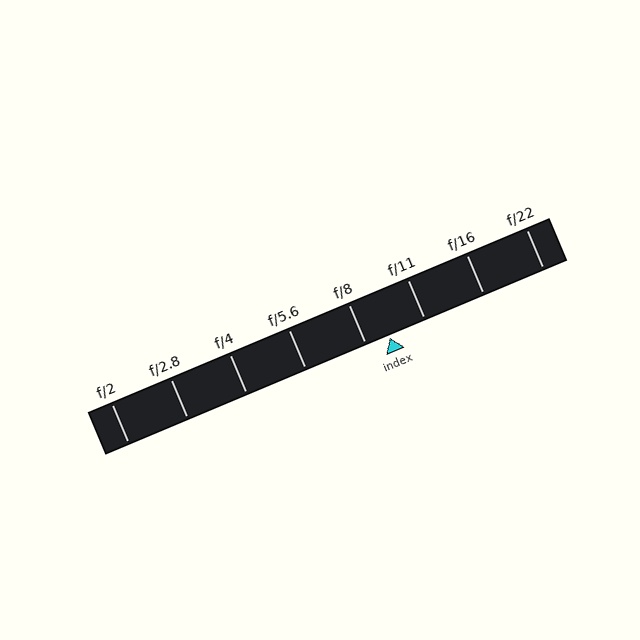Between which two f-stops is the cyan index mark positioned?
The index mark is between f/8 and f/11.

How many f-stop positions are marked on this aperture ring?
There are 8 f-stop positions marked.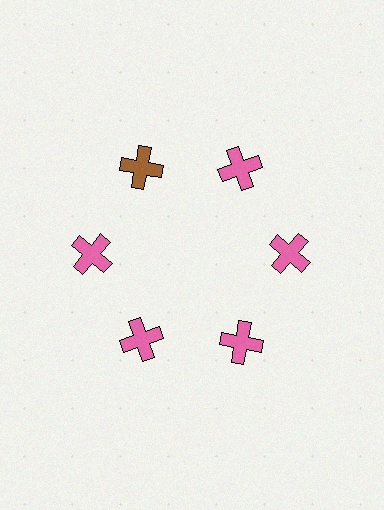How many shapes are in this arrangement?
There are 6 shapes arranged in a ring pattern.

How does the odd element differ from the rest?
It has a different color: brown instead of pink.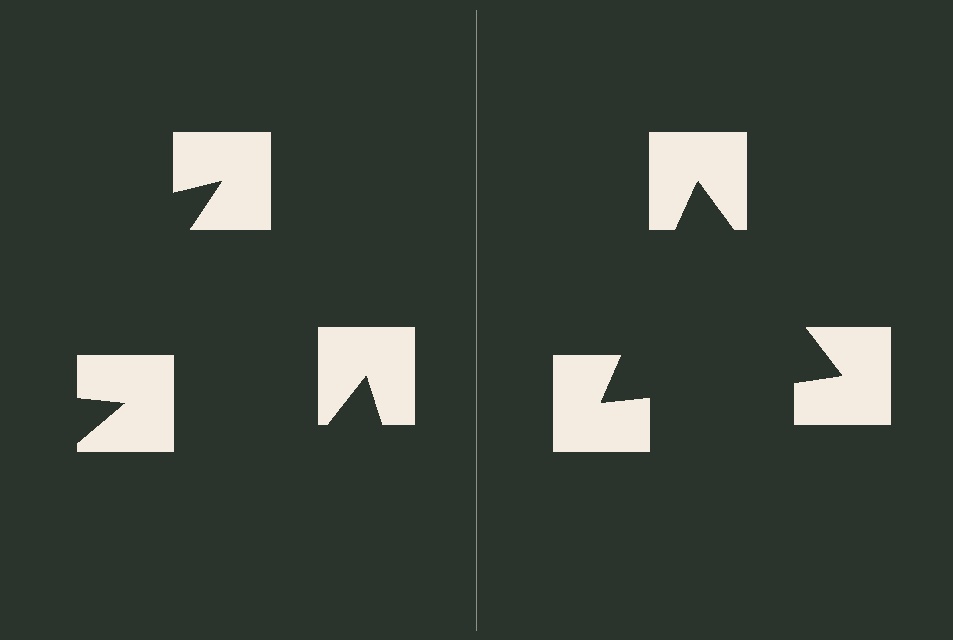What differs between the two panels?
The notched squares are positioned identically on both sides; only the wedge orientations differ. On the right they align to a triangle; on the left they are misaligned.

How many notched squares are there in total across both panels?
6 — 3 on each side.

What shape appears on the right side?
An illusory triangle.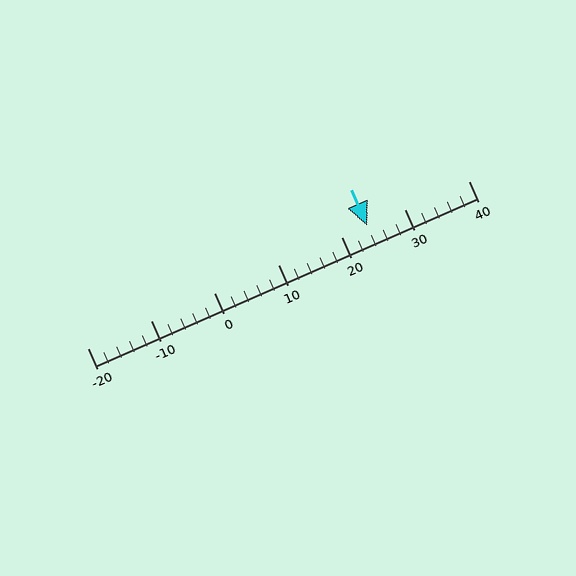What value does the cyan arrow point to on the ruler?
The cyan arrow points to approximately 24.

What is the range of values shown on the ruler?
The ruler shows values from -20 to 40.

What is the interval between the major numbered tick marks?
The major tick marks are spaced 10 units apart.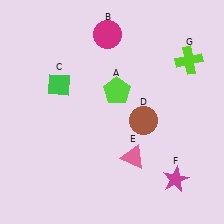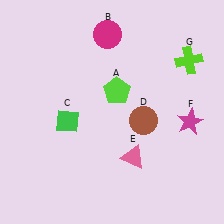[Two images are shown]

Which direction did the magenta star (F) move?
The magenta star (F) moved up.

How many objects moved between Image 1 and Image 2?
2 objects moved between the two images.